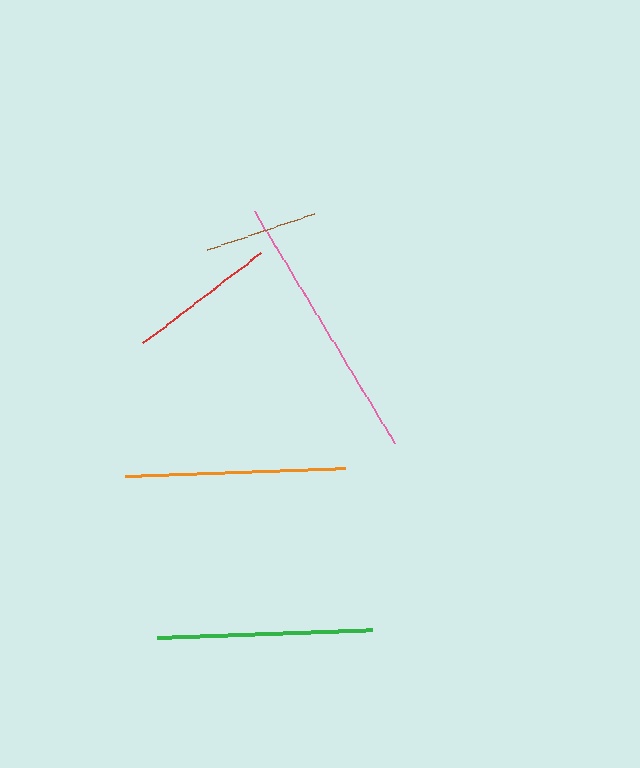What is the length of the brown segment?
The brown segment is approximately 112 pixels long.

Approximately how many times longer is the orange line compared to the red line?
The orange line is approximately 1.5 times the length of the red line.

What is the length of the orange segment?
The orange segment is approximately 220 pixels long.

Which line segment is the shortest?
The brown line is the shortest at approximately 112 pixels.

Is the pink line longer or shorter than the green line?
The pink line is longer than the green line.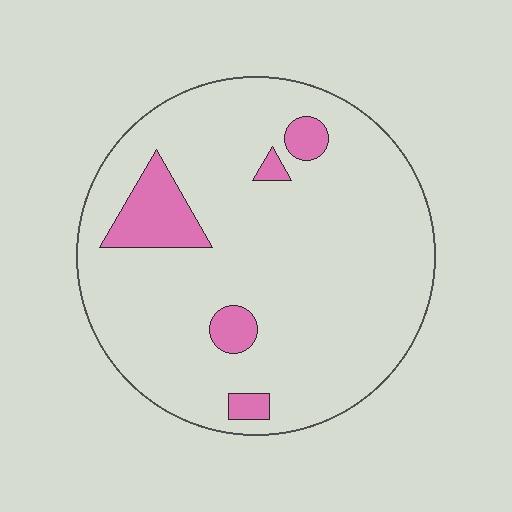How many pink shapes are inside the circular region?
5.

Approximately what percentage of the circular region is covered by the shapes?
Approximately 10%.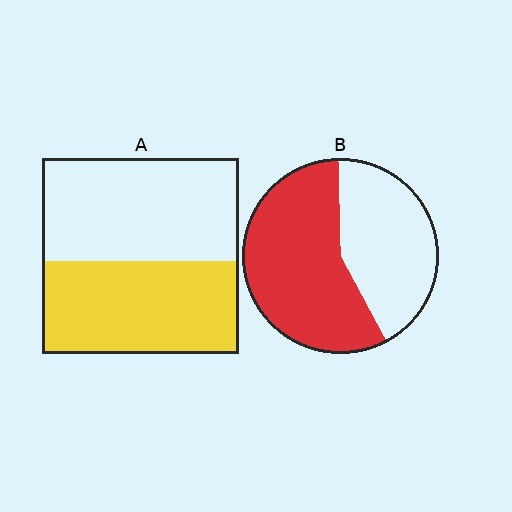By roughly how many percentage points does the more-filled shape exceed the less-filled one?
By roughly 10 percentage points (B over A).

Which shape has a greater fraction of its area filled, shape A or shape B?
Shape B.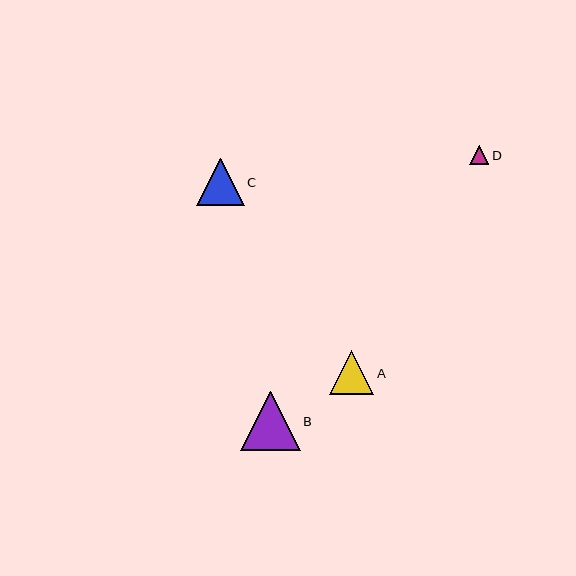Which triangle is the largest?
Triangle B is the largest with a size of approximately 59 pixels.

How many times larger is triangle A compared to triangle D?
Triangle A is approximately 2.3 times the size of triangle D.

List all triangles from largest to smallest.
From largest to smallest: B, C, A, D.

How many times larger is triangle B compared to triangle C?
Triangle B is approximately 1.3 times the size of triangle C.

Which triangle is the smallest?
Triangle D is the smallest with a size of approximately 19 pixels.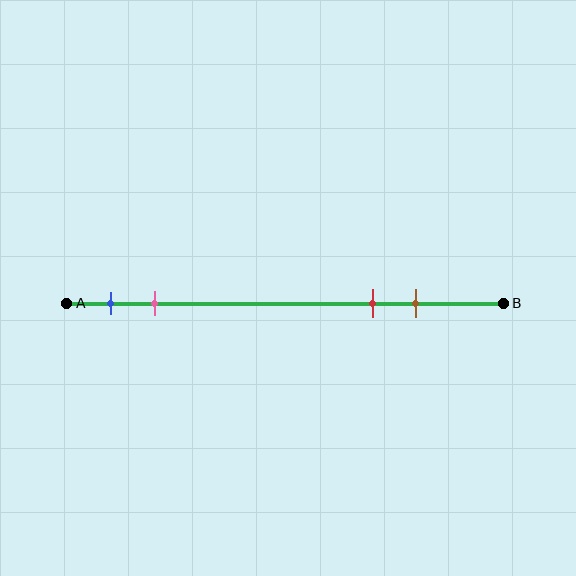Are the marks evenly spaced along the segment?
No, the marks are not evenly spaced.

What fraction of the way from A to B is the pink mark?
The pink mark is approximately 20% (0.2) of the way from A to B.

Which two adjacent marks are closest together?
The blue and pink marks are the closest adjacent pair.